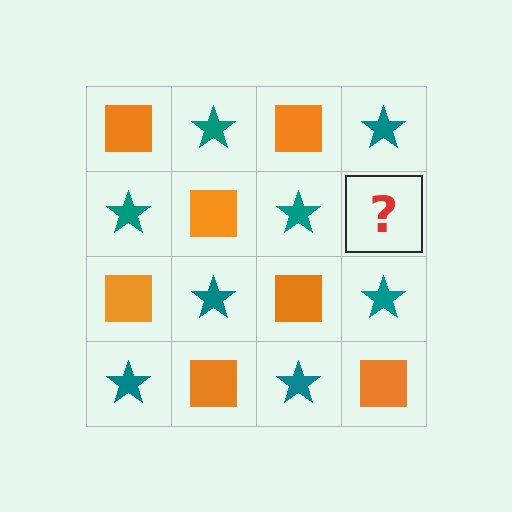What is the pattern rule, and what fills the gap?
The rule is that it alternates orange square and teal star in a checkerboard pattern. The gap should be filled with an orange square.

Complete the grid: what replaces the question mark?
The question mark should be replaced with an orange square.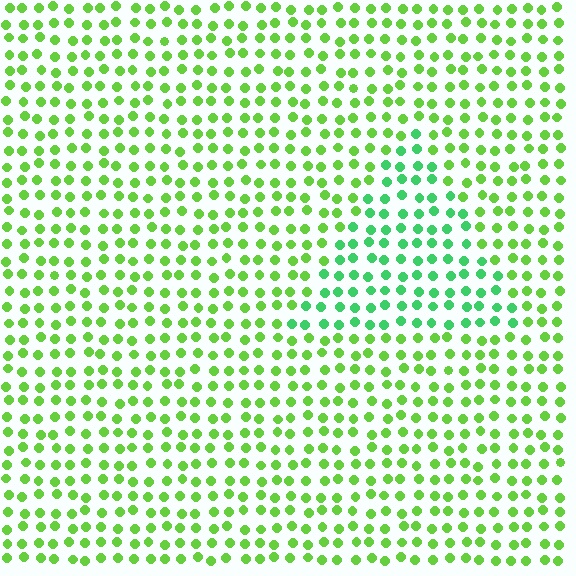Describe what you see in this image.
The image is filled with small lime elements in a uniform arrangement. A triangle-shaped region is visible where the elements are tinted to a slightly different hue, forming a subtle color boundary.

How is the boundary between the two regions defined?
The boundary is defined purely by a slight shift in hue (about 34 degrees). Spacing, size, and orientation are identical on both sides.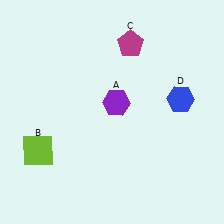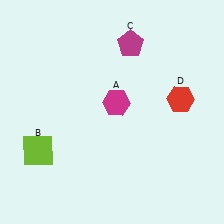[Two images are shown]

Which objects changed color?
A changed from purple to magenta. D changed from blue to red.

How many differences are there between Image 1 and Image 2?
There are 2 differences between the two images.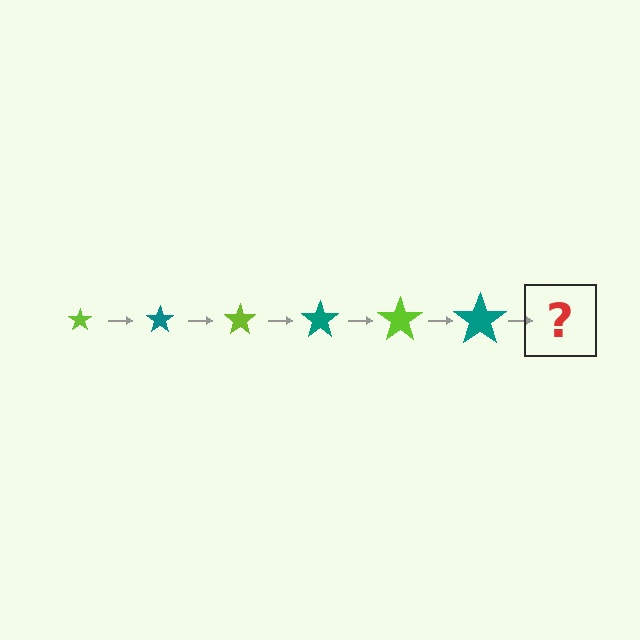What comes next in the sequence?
The next element should be a lime star, larger than the previous one.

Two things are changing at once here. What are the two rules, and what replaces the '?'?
The two rules are that the star grows larger each step and the color cycles through lime and teal. The '?' should be a lime star, larger than the previous one.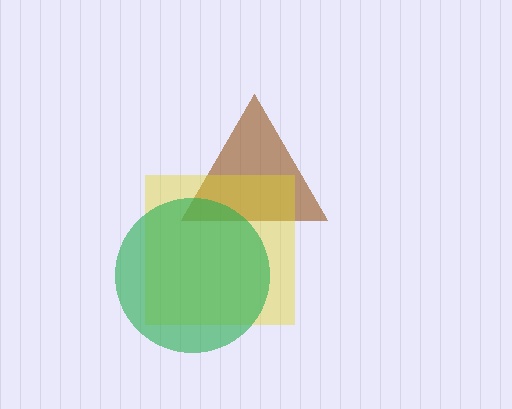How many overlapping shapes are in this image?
There are 3 overlapping shapes in the image.